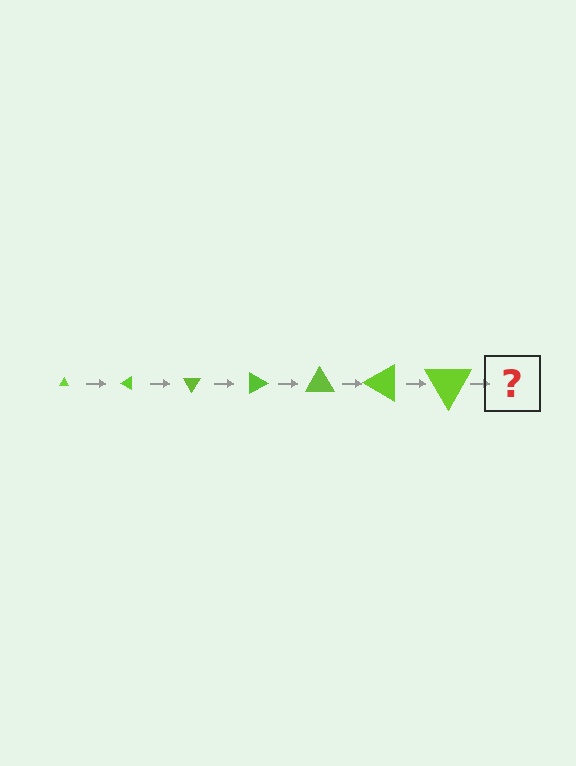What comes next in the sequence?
The next element should be a triangle, larger than the previous one and rotated 210 degrees from the start.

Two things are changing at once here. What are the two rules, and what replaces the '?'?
The two rules are that the triangle grows larger each step and it rotates 30 degrees each step. The '?' should be a triangle, larger than the previous one and rotated 210 degrees from the start.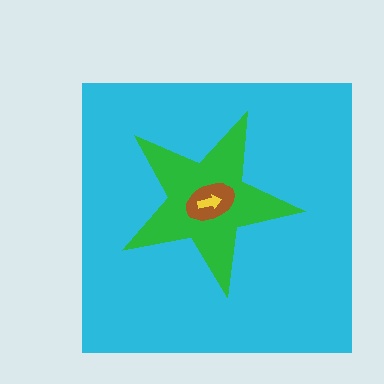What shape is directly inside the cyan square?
The green star.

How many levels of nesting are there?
4.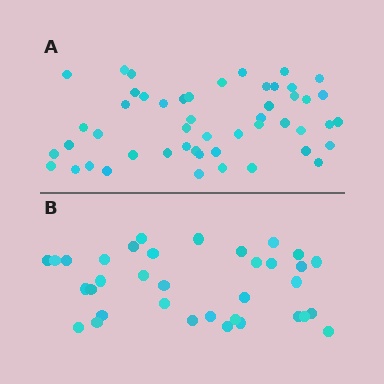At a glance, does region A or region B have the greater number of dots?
Region A (the top region) has more dots.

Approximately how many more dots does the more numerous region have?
Region A has approximately 15 more dots than region B.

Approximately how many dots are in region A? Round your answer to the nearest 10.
About 50 dots.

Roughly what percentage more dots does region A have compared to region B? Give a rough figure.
About 45% more.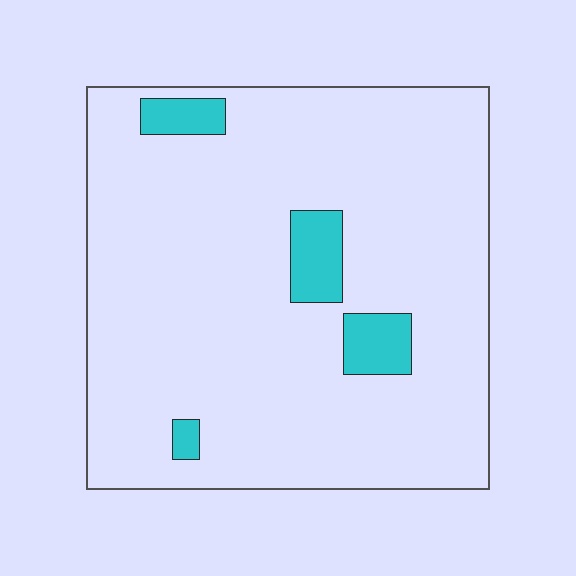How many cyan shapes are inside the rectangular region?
4.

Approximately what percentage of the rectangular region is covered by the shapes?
Approximately 10%.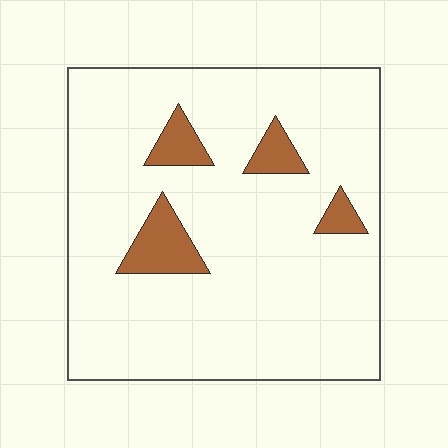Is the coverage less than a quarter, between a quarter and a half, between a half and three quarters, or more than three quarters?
Less than a quarter.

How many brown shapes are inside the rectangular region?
4.